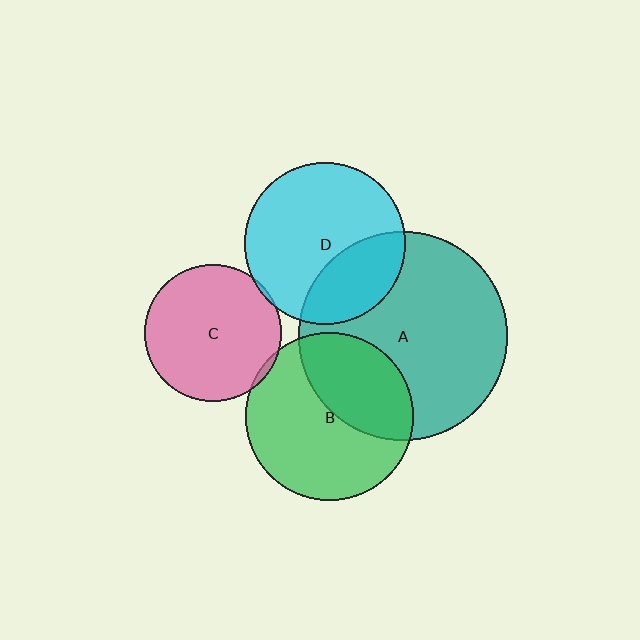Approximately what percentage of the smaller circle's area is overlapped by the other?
Approximately 40%.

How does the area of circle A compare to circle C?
Approximately 2.4 times.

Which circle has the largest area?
Circle A (teal).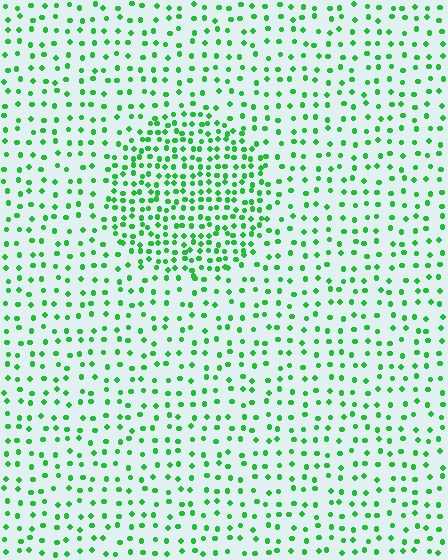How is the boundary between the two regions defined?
The boundary is defined by a change in element density (approximately 2.1x ratio). All elements are the same color, size, and shape.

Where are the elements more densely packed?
The elements are more densely packed inside the circle boundary.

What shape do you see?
I see a circle.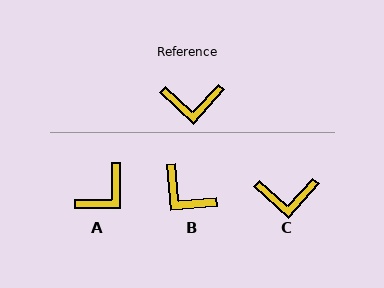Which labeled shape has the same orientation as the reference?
C.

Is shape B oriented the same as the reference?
No, it is off by about 42 degrees.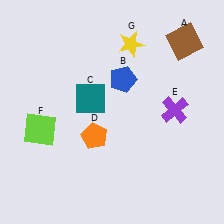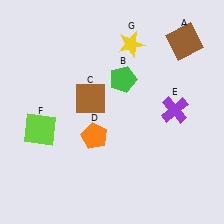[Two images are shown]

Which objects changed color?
B changed from blue to green. C changed from teal to brown.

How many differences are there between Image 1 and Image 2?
There are 2 differences between the two images.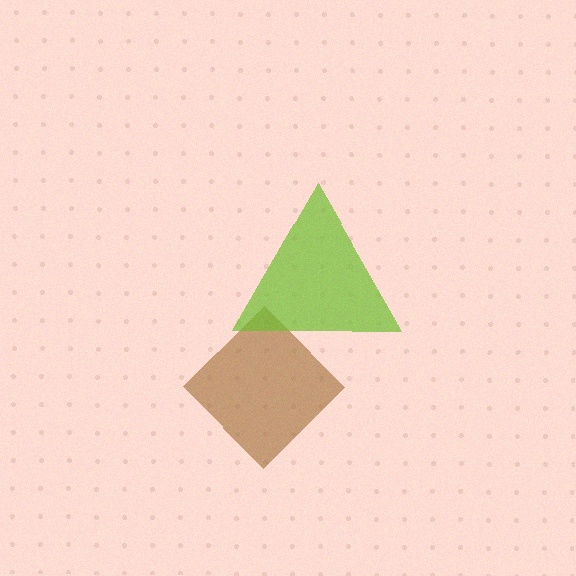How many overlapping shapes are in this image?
There are 2 overlapping shapes in the image.